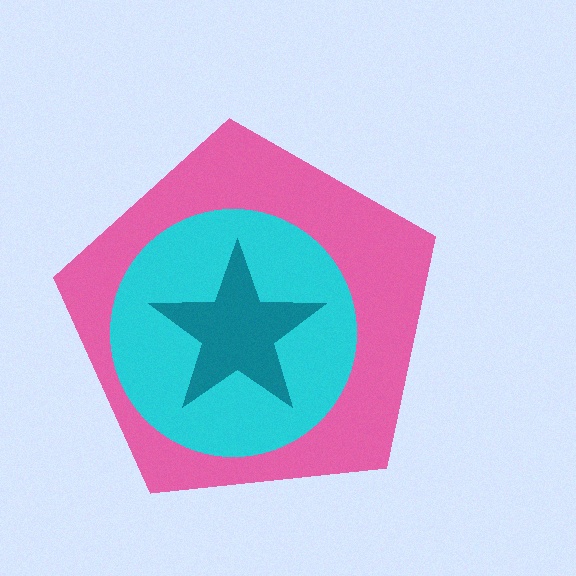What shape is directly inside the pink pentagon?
The cyan circle.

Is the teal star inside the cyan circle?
Yes.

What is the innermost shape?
The teal star.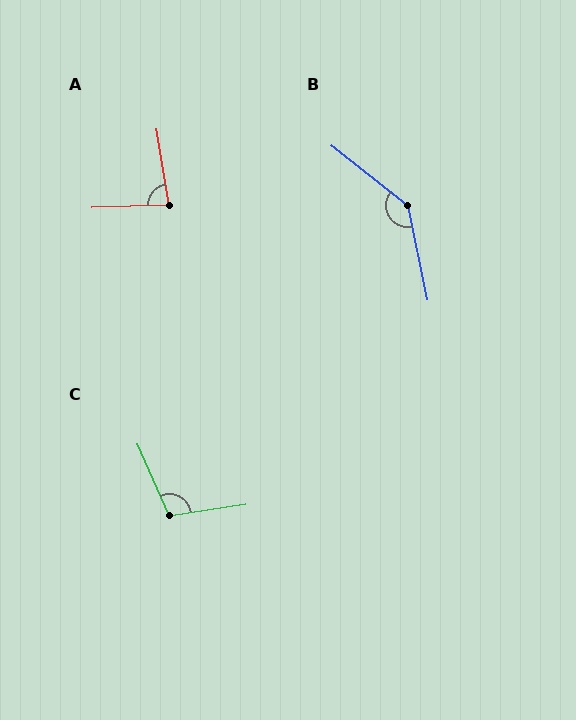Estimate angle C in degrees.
Approximately 105 degrees.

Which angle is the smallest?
A, at approximately 83 degrees.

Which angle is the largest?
B, at approximately 140 degrees.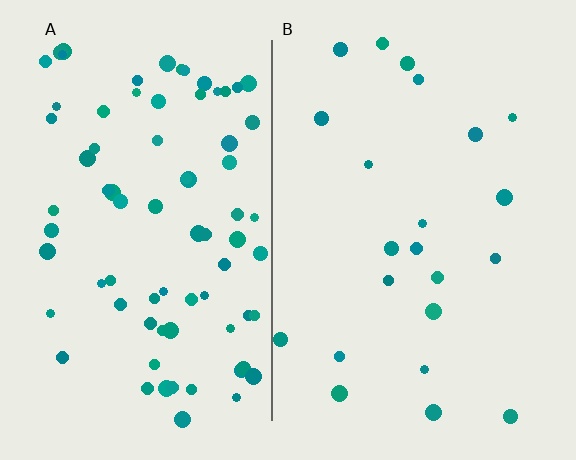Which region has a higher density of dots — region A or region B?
A (the left).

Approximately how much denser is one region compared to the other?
Approximately 3.4× — region A over region B.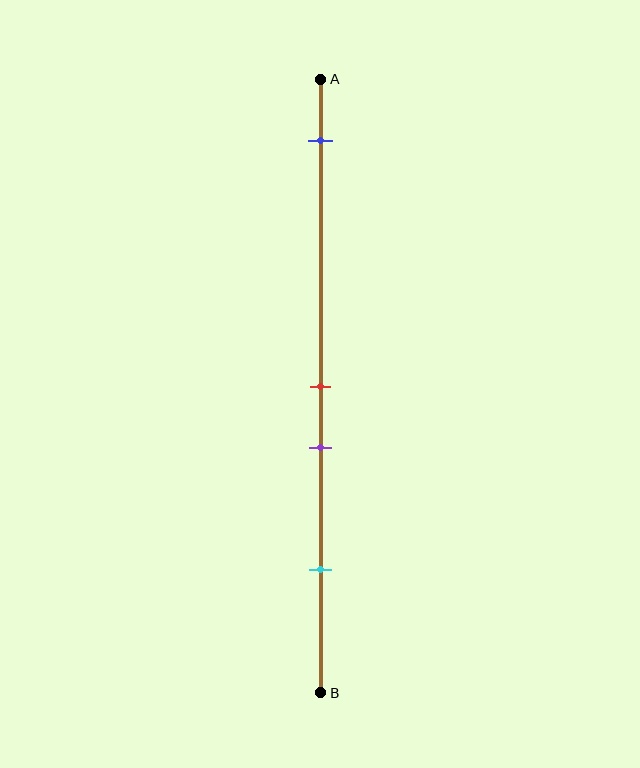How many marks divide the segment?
There are 4 marks dividing the segment.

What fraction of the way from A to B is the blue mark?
The blue mark is approximately 10% (0.1) of the way from A to B.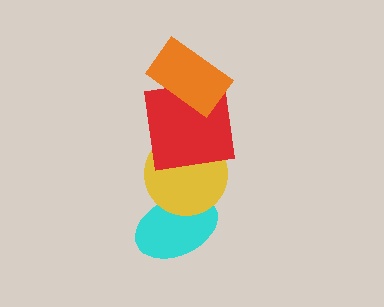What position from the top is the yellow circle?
The yellow circle is 3rd from the top.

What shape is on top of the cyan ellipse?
The yellow circle is on top of the cyan ellipse.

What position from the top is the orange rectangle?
The orange rectangle is 1st from the top.